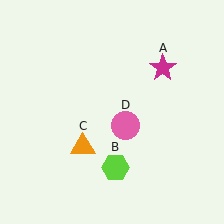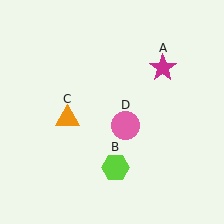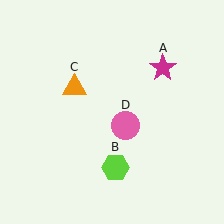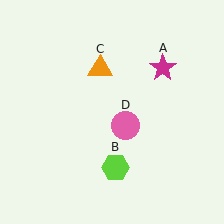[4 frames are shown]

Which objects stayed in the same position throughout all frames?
Magenta star (object A) and lime hexagon (object B) and pink circle (object D) remained stationary.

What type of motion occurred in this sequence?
The orange triangle (object C) rotated clockwise around the center of the scene.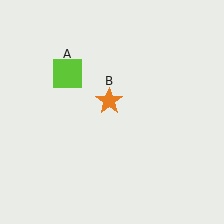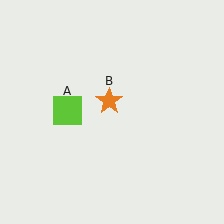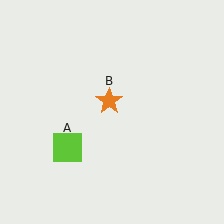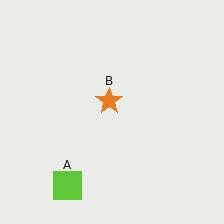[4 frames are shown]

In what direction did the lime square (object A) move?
The lime square (object A) moved down.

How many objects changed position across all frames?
1 object changed position: lime square (object A).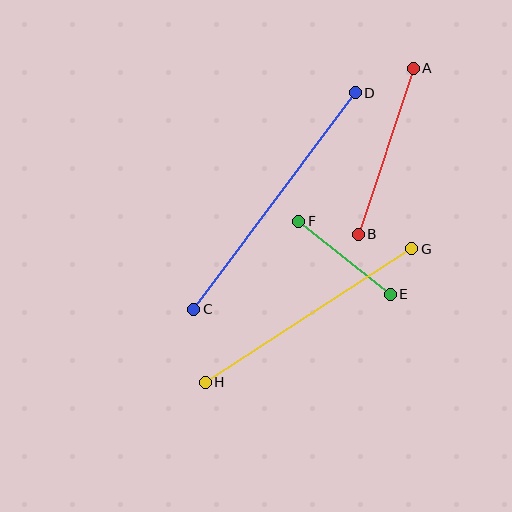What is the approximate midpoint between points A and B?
The midpoint is at approximately (386, 151) pixels.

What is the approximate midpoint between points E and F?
The midpoint is at approximately (345, 258) pixels.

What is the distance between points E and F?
The distance is approximately 117 pixels.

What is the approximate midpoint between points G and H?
The midpoint is at approximately (309, 316) pixels.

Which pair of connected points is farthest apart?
Points C and D are farthest apart.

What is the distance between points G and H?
The distance is approximately 246 pixels.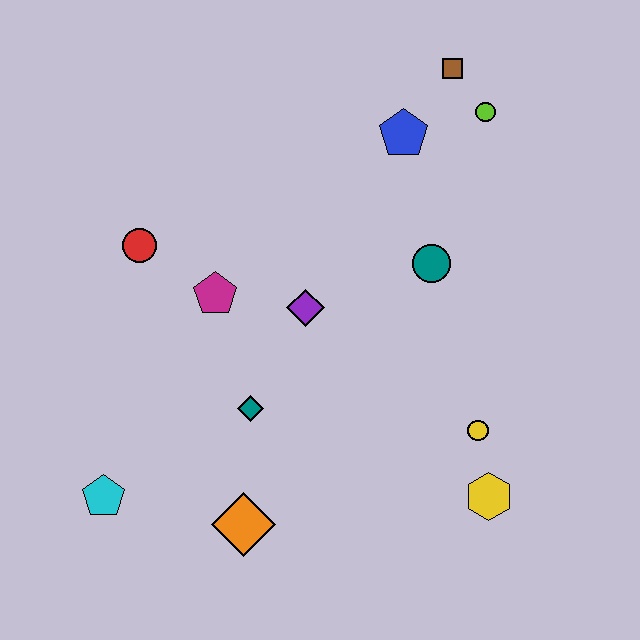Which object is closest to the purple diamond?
The magenta pentagon is closest to the purple diamond.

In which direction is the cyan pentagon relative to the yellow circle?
The cyan pentagon is to the left of the yellow circle.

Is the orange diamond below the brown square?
Yes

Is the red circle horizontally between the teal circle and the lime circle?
No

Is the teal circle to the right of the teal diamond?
Yes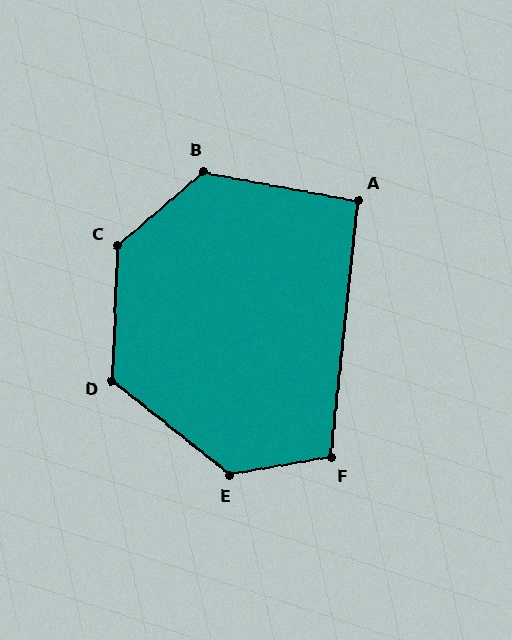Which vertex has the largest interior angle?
C, at approximately 133 degrees.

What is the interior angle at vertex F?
Approximately 105 degrees (obtuse).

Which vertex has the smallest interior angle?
A, at approximately 95 degrees.